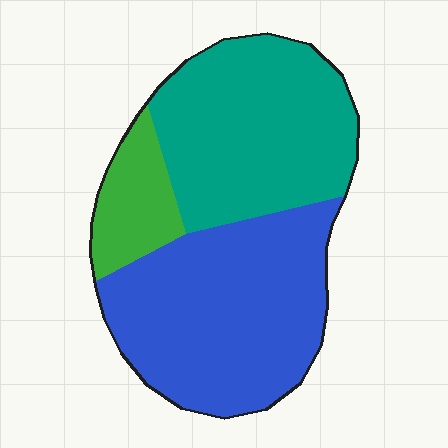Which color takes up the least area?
Green, at roughly 10%.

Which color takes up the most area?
Blue, at roughly 45%.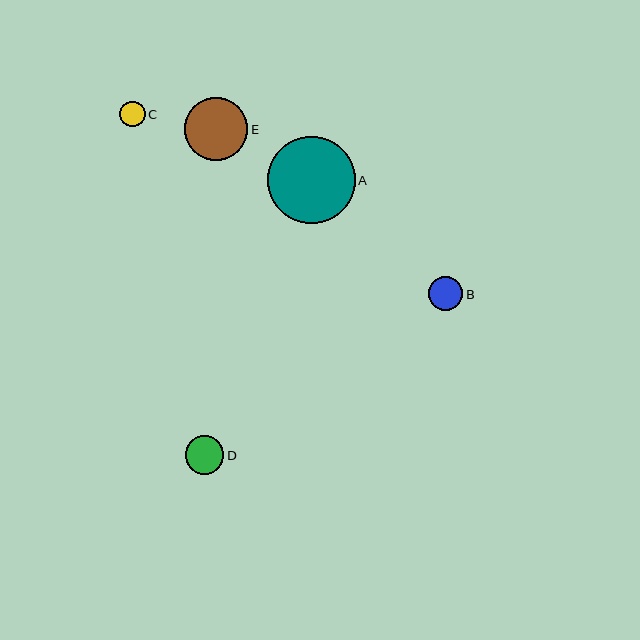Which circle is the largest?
Circle A is the largest with a size of approximately 88 pixels.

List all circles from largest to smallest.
From largest to smallest: A, E, D, B, C.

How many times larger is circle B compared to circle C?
Circle B is approximately 1.3 times the size of circle C.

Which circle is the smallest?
Circle C is the smallest with a size of approximately 26 pixels.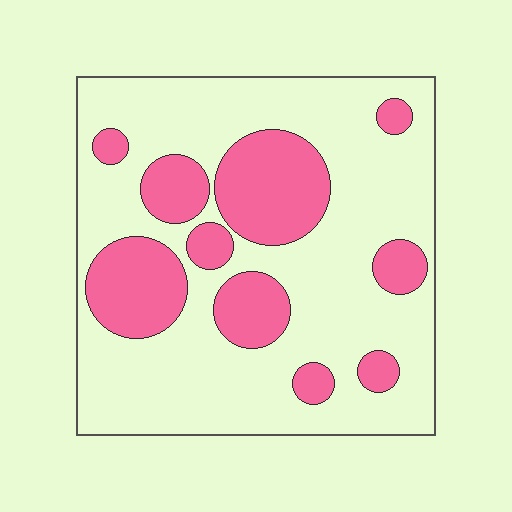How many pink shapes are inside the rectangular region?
10.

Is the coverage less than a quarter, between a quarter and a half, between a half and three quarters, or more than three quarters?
Between a quarter and a half.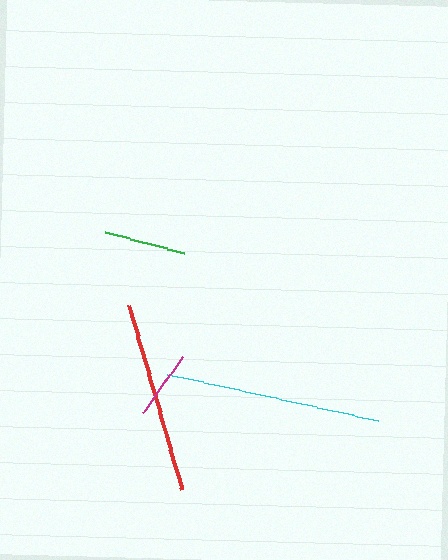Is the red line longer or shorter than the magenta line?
The red line is longer than the magenta line.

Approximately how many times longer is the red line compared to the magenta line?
The red line is approximately 2.8 times the length of the magenta line.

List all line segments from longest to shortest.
From longest to shortest: cyan, red, green, magenta.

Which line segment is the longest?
The cyan line is the longest at approximately 217 pixels.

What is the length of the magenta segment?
The magenta segment is approximately 69 pixels long.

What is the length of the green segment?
The green segment is approximately 82 pixels long.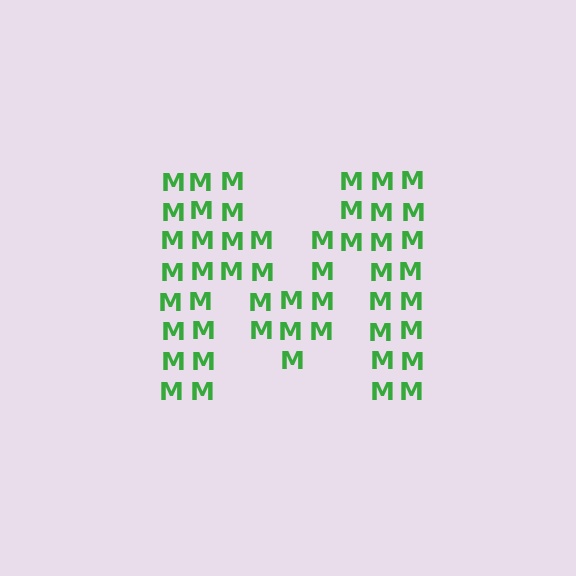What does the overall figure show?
The overall figure shows the letter M.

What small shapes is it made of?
It is made of small letter M's.